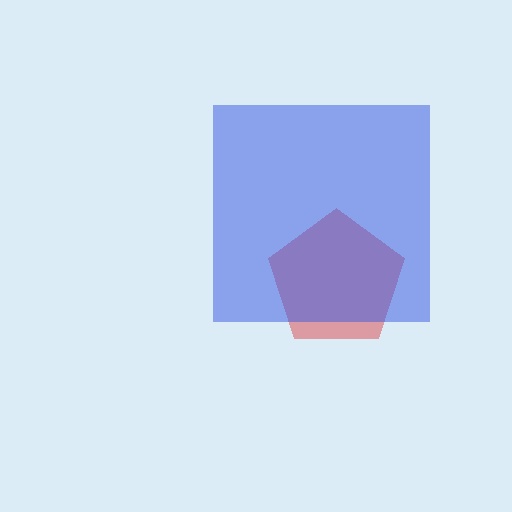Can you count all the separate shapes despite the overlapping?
Yes, there are 2 separate shapes.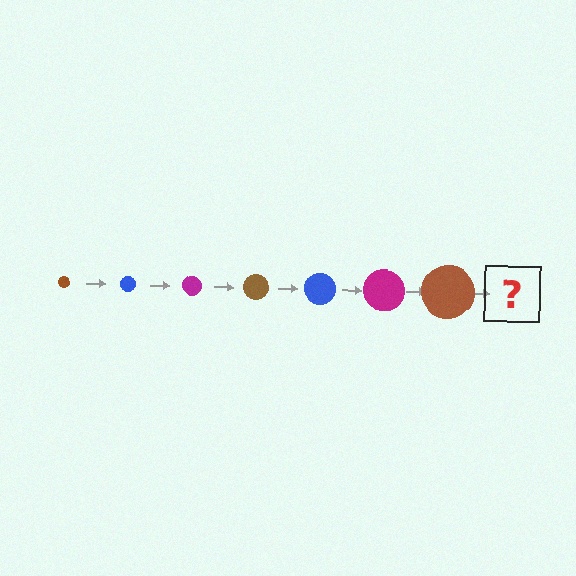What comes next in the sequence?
The next element should be a blue circle, larger than the previous one.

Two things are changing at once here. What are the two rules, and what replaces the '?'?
The two rules are that the circle grows larger each step and the color cycles through brown, blue, and magenta. The '?' should be a blue circle, larger than the previous one.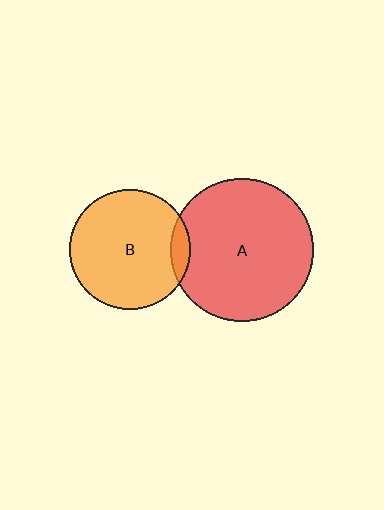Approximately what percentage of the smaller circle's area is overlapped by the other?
Approximately 10%.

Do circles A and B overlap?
Yes.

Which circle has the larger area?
Circle A (red).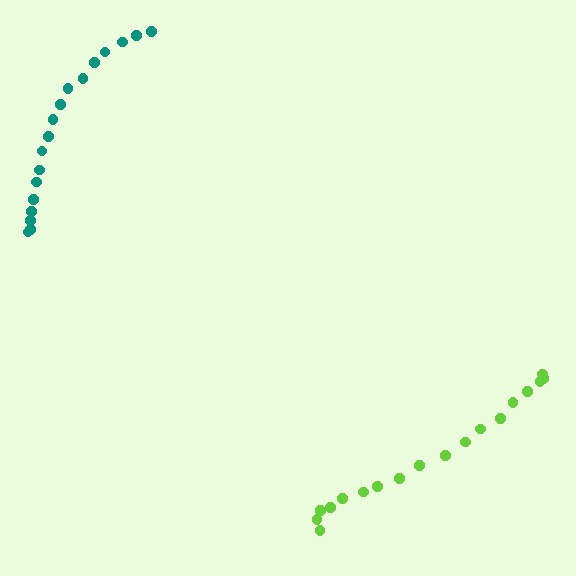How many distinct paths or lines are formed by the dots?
There are 2 distinct paths.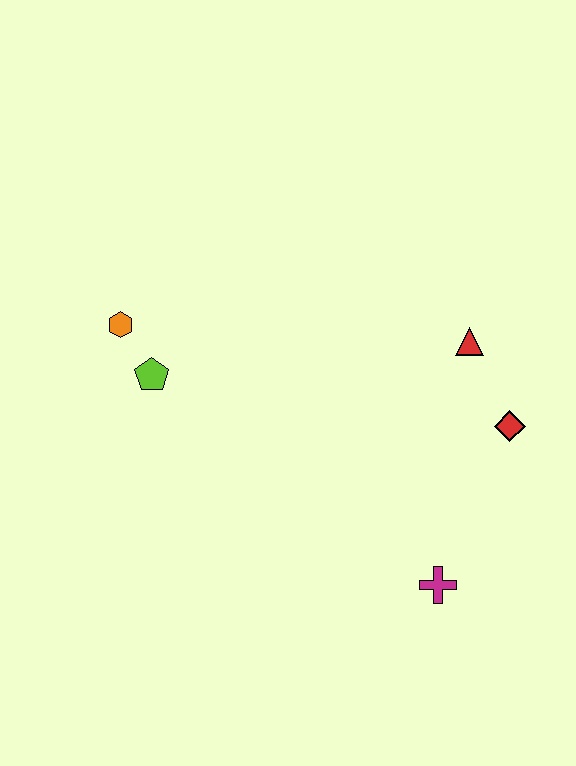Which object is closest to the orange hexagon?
The lime pentagon is closest to the orange hexagon.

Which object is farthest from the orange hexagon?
The magenta cross is farthest from the orange hexagon.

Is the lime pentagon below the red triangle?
Yes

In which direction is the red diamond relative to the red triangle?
The red diamond is below the red triangle.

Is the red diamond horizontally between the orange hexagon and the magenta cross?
No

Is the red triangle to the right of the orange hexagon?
Yes